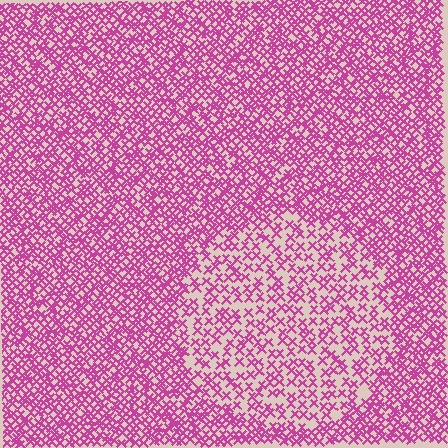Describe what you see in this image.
The image contains small magenta elements arranged at two different densities. A circle-shaped region is visible where the elements are less densely packed than the surrounding area.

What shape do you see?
I see a circle.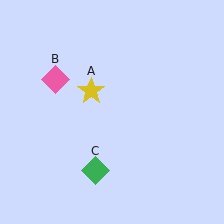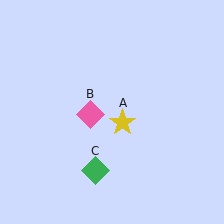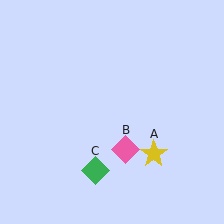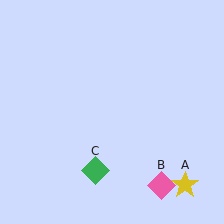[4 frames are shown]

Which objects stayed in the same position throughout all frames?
Green diamond (object C) remained stationary.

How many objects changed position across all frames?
2 objects changed position: yellow star (object A), pink diamond (object B).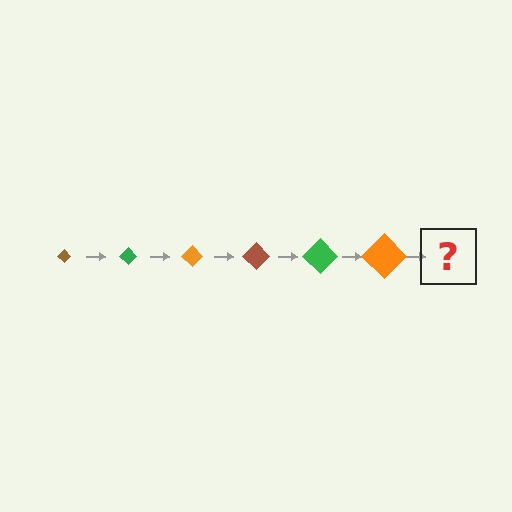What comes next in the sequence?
The next element should be a brown diamond, larger than the previous one.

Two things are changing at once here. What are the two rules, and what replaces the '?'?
The two rules are that the diamond grows larger each step and the color cycles through brown, green, and orange. The '?' should be a brown diamond, larger than the previous one.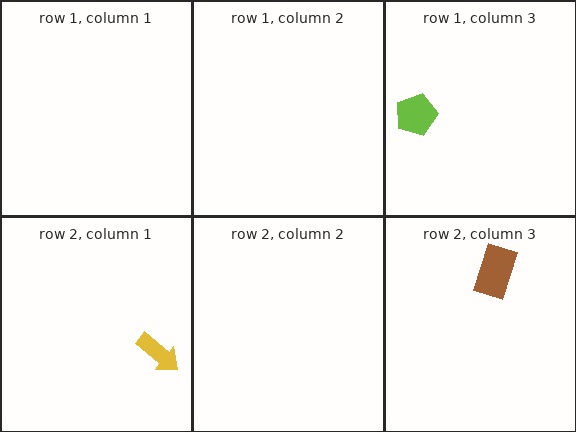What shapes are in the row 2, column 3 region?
The brown rectangle.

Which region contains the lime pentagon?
The row 1, column 3 region.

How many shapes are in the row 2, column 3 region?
1.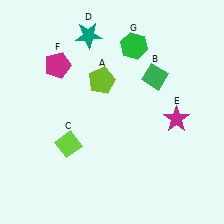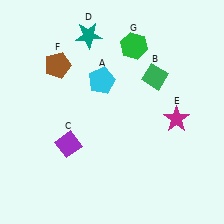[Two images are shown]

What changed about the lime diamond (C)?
In Image 1, C is lime. In Image 2, it changed to purple.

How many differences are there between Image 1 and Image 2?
There are 3 differences between the two images.